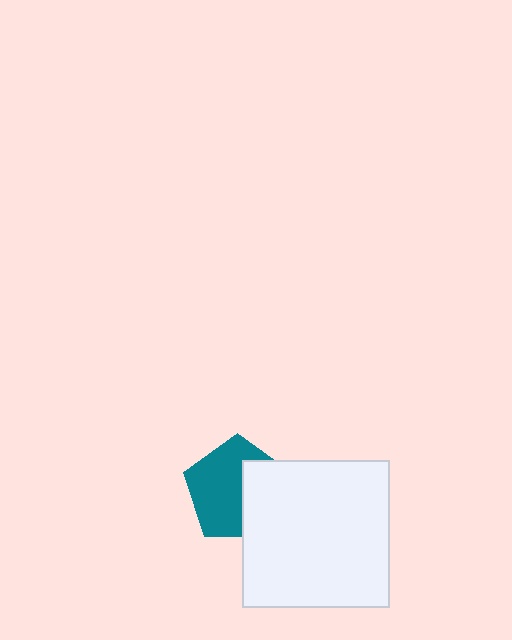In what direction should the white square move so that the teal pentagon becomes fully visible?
The white square should move right. That is the shortest direction to clear the overlap and leave the teal pentagon fully visible.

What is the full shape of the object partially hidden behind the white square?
The partially hidden object is a teal pentagon.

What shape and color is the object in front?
The object in front is a white square.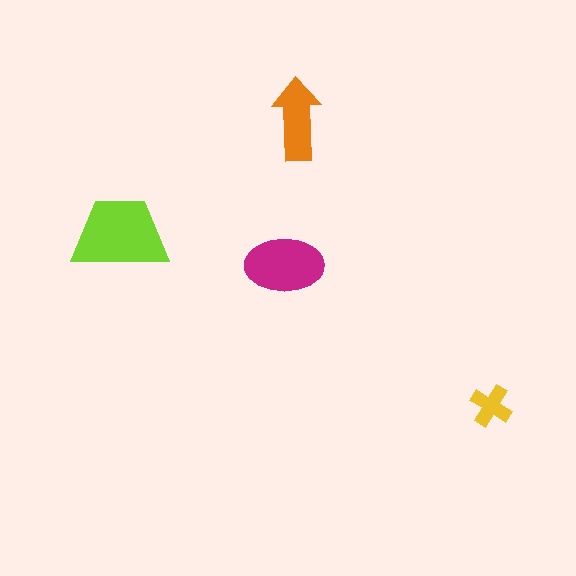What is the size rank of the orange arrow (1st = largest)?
3rd.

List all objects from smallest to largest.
The yellow cross, the orange arrow, the magenta ellipse, the lime trapezoid.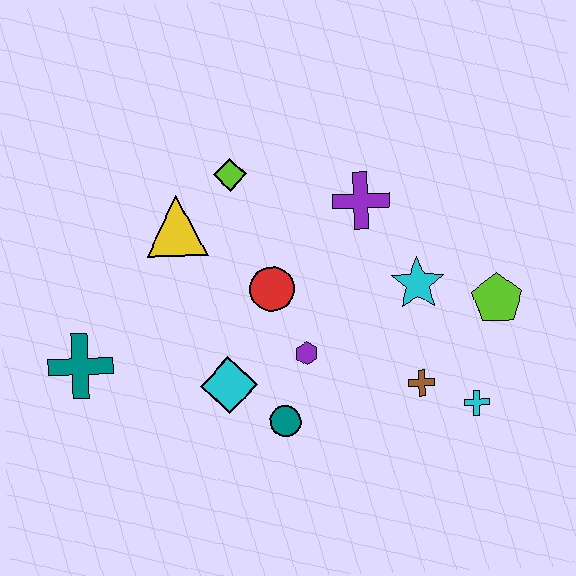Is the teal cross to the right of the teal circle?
No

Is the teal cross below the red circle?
Yes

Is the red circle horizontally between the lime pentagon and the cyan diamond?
Yes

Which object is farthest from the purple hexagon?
The teal cross is farthest from the purple hexagon.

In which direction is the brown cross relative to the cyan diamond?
The brown cross is to the right of the cyan diamond.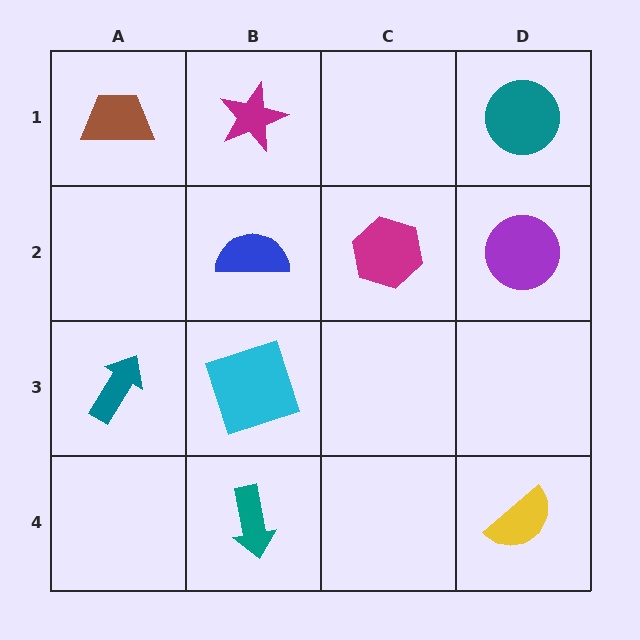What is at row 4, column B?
A teal arrow.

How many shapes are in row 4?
2 shapes.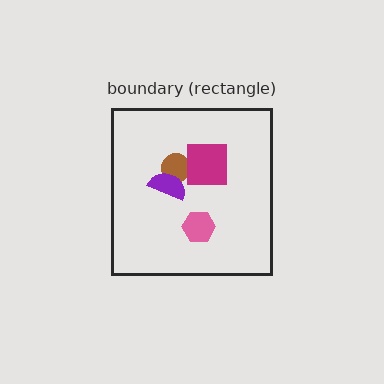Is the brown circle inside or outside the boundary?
Inside.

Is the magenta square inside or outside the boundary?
Inside.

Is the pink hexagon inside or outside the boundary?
Inside.